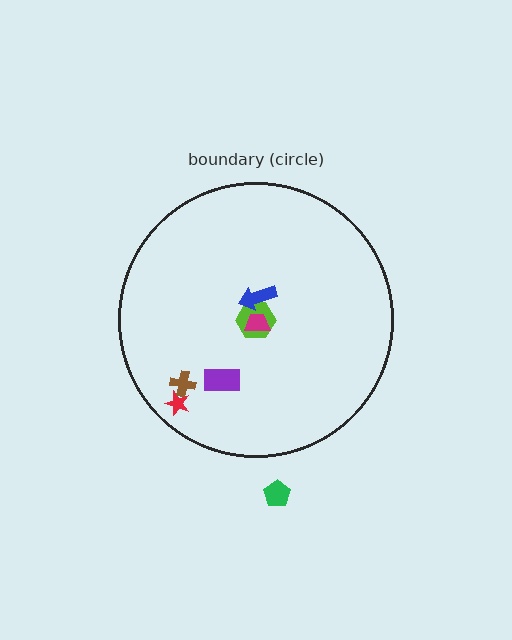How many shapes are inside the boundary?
6 inside, 1 outside.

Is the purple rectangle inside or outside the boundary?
Inside.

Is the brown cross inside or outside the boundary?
Inside.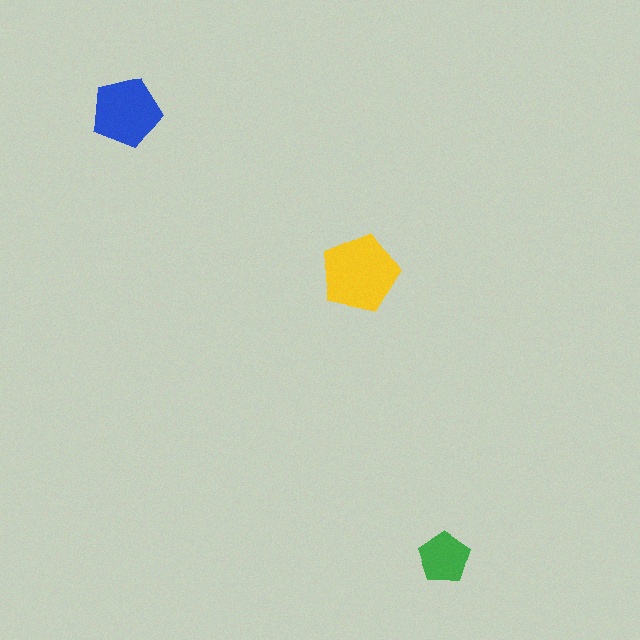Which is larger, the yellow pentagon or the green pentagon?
The yellow one.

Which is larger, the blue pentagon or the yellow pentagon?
The yellow one.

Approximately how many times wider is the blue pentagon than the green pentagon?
About 1.5 times wider.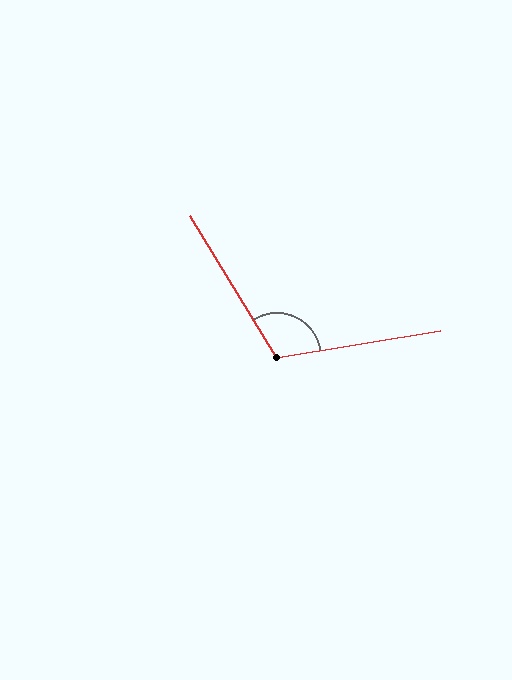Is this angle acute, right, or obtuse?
It is obtuse.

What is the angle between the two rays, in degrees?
Approximately 112 degrees.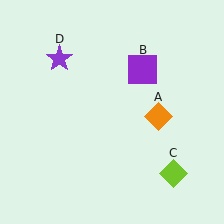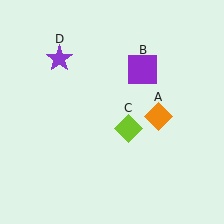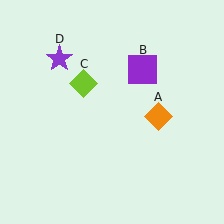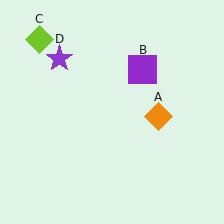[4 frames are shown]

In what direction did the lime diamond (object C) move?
The lime diamond (object C) moved up and to the left.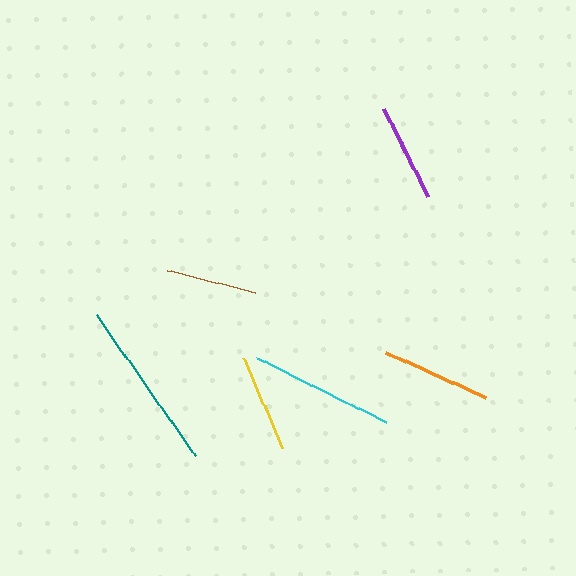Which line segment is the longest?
The teal line is the longest at approximately 172 pixels.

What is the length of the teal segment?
The teal segment is approximately 172 pixels long.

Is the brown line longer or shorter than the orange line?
The orange line is longer than the brown line.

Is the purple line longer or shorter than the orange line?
The orange line is longer than the purple line.